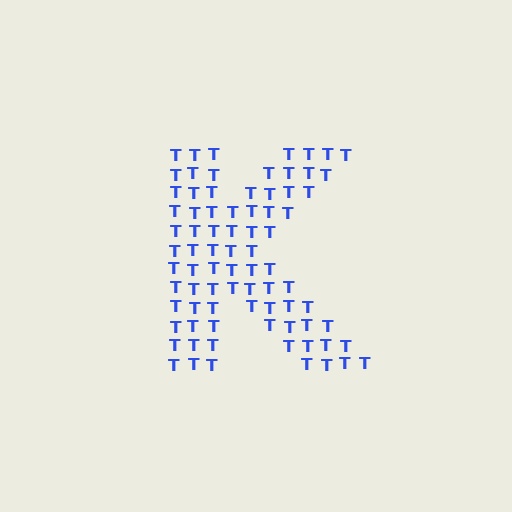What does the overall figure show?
The overall figure shows the letter K.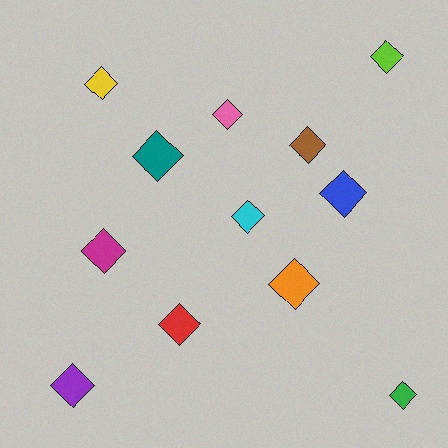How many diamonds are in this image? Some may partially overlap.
There are 12 diamonds.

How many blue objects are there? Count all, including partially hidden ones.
There is 1 blue object.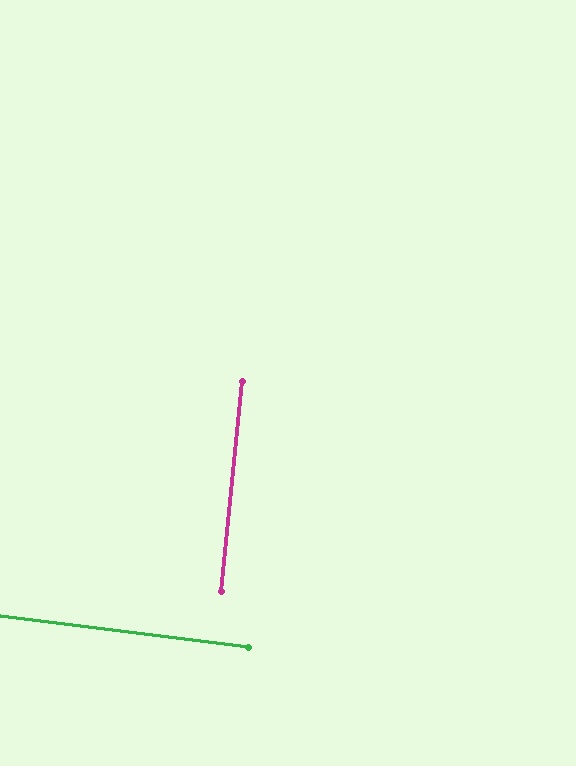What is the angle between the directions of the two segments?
Approximately 89 degrees.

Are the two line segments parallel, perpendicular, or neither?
Perpendicular — they meet at approximately 89°.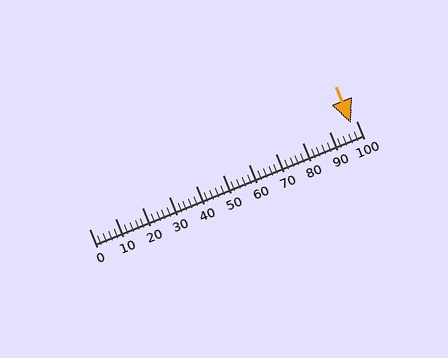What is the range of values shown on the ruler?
The ruler shows values from 0 to 100.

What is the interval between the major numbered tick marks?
The major tick marks are spaced 10 units apart.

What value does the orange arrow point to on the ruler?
The orange arrow points to approximately 98.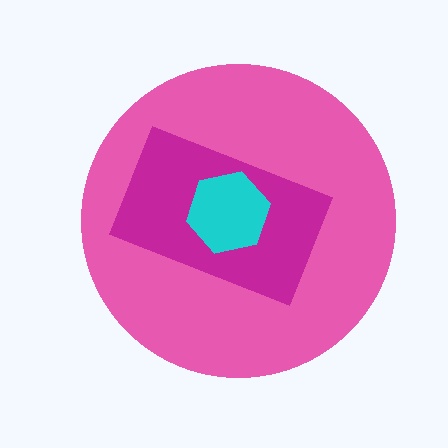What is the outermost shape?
The pink circle.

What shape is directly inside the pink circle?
The magenta rectangle.